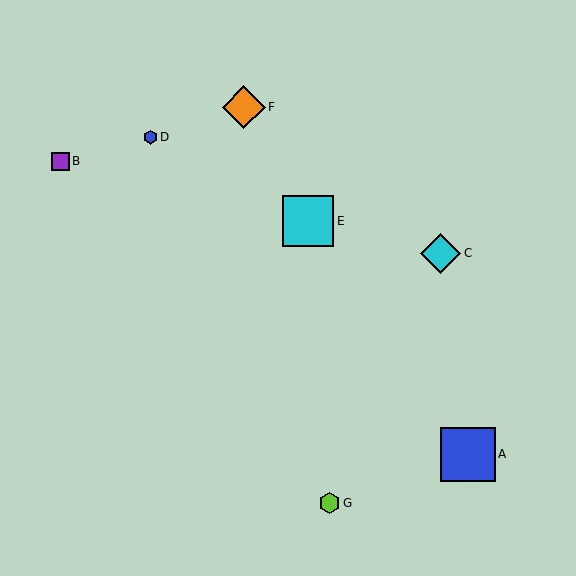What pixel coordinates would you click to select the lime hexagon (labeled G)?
Click at (329, 503) to select the lime hexagon G.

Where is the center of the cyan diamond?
The center of the cyan diamond is at (441, 253).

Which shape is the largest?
The blue square (labeled A) is the largest.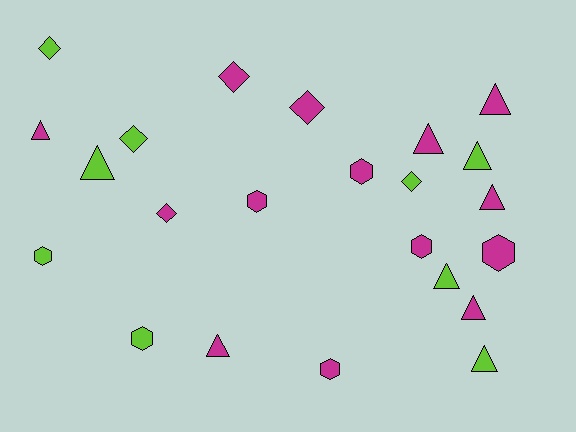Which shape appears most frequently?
Triangle, with 10 objects.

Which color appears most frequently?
Magenta, with 14 objects.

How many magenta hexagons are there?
There are 5 magenta hexagons.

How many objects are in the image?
There are 23 objects.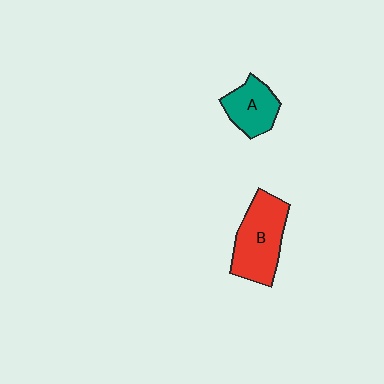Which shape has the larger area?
Shape B (red).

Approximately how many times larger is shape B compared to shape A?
Approximately 1.6 times.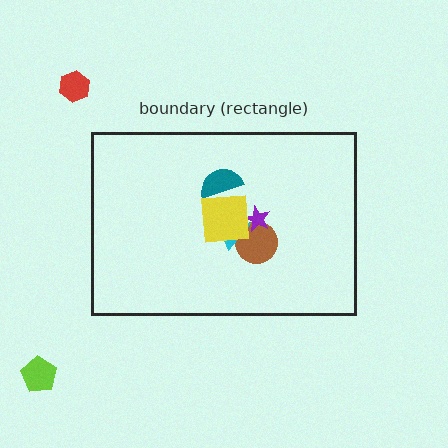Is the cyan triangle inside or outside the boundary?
Inside.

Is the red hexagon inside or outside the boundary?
Outside.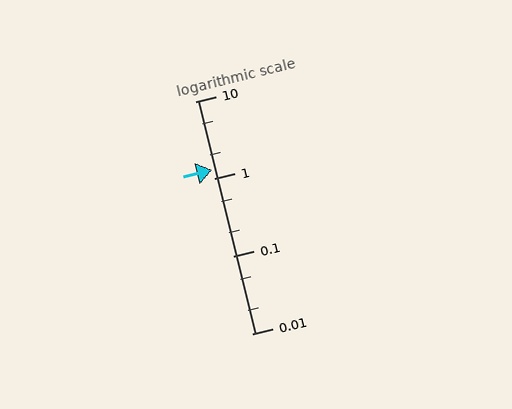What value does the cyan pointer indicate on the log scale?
The pointer indicates approximately 1.3.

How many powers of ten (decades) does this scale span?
The scale spans 3 decades, from 0.01 to 10.